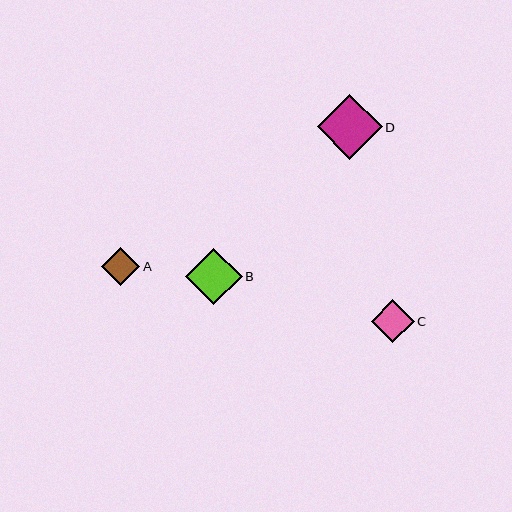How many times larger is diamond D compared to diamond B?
Diamond D is approximately 1.1 times the size of diamond B.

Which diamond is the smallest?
Diamond A is the smallest with a size of approximately 38 pixels.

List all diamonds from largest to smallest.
From largest to smallest: D, B, C, A.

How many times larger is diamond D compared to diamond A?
Diamond D is approximately 1.7 times the size of diamond A.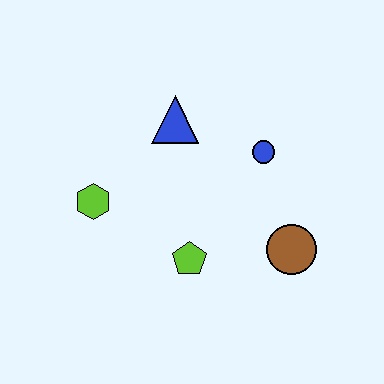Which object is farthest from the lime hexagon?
The brown circle is farthest from the lime hexagon.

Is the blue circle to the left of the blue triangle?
No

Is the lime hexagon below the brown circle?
No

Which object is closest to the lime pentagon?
The brown circle is closest to the lime pentagon.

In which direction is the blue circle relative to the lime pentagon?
The blue circle is above the lime pentagon.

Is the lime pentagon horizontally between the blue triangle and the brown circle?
Yes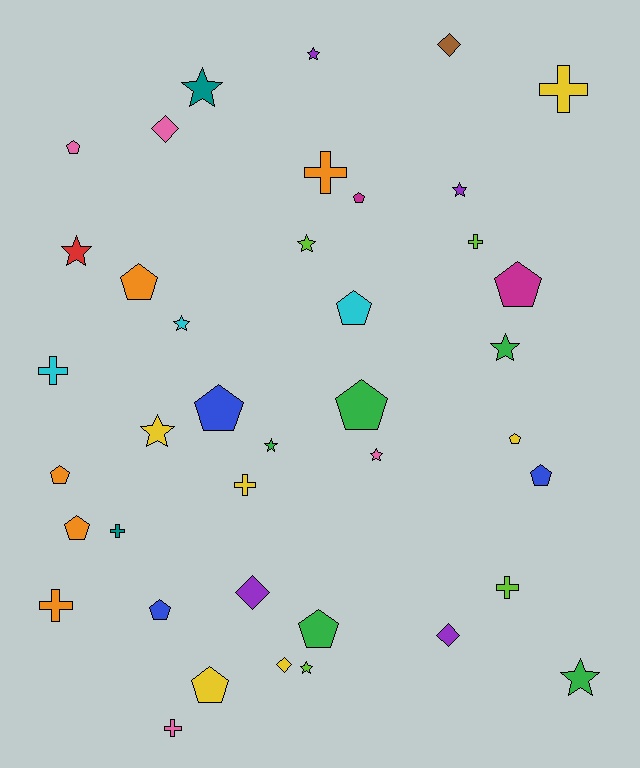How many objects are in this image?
There are 40 objects.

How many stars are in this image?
There are 12 stars.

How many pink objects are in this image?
There are 4 pink objects.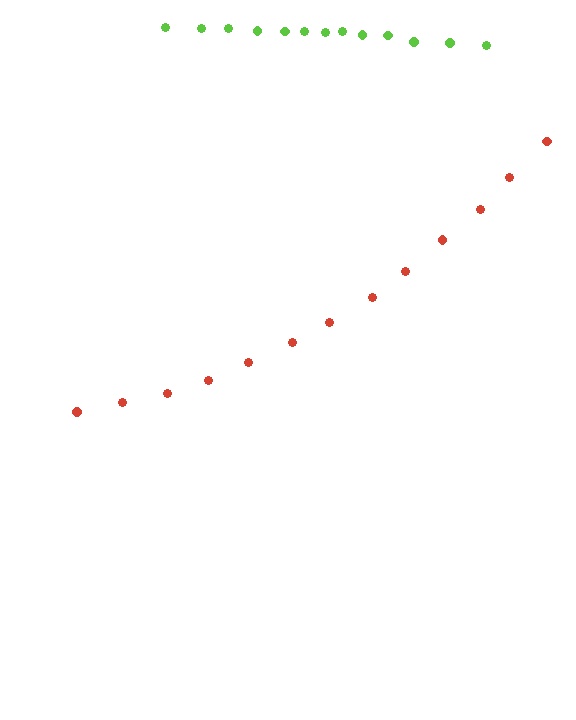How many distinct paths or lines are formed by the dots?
There are 2 distinct paths.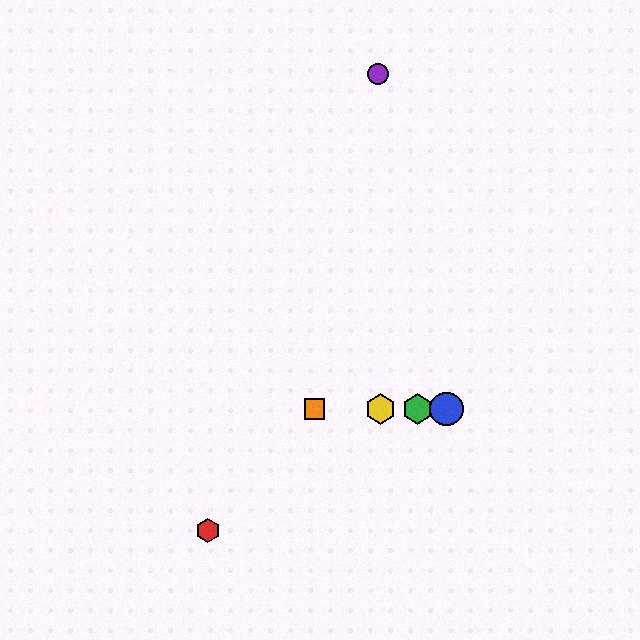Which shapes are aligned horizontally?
The blue circle, the green hexagon, the yellow hexagon, the orange square are aligned horizontally.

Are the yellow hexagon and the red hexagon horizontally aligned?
No, the yellow hexagon is at y≈409 and the red hexagon is at y≈531.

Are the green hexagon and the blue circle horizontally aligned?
Yes, both are at y≈409.